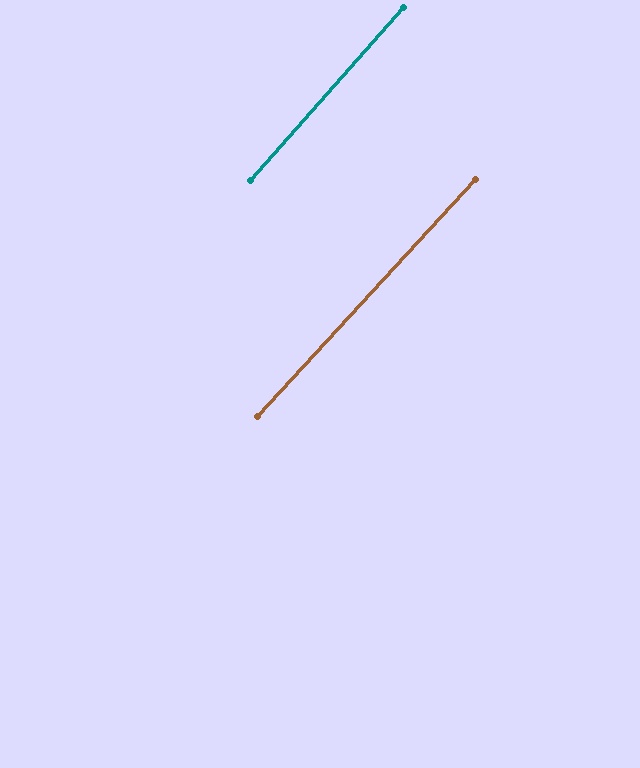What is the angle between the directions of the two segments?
Approximately 1 degree.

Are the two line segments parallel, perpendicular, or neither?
Parallel — their directions differ by only 1.2°.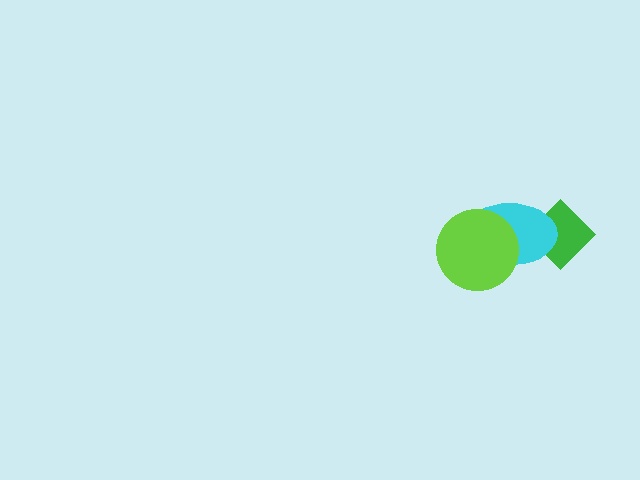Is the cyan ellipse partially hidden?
Yes, it is partially covered by another shape.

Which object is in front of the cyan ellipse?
The lime circle is in front of the cyan ellipse.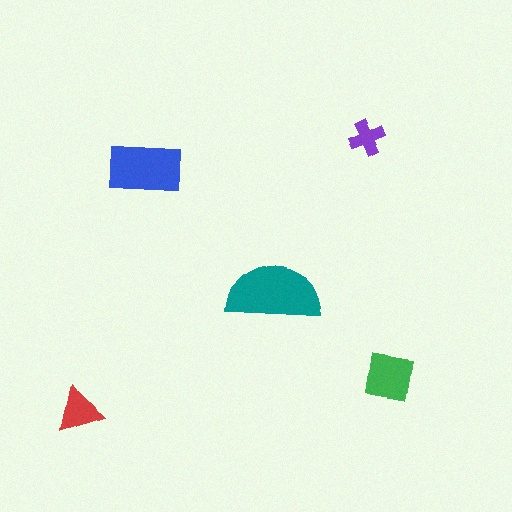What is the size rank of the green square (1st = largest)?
3rd.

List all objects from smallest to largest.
The purple cross, the red triangle, the green square, the blue rectangle, the teal semicircle.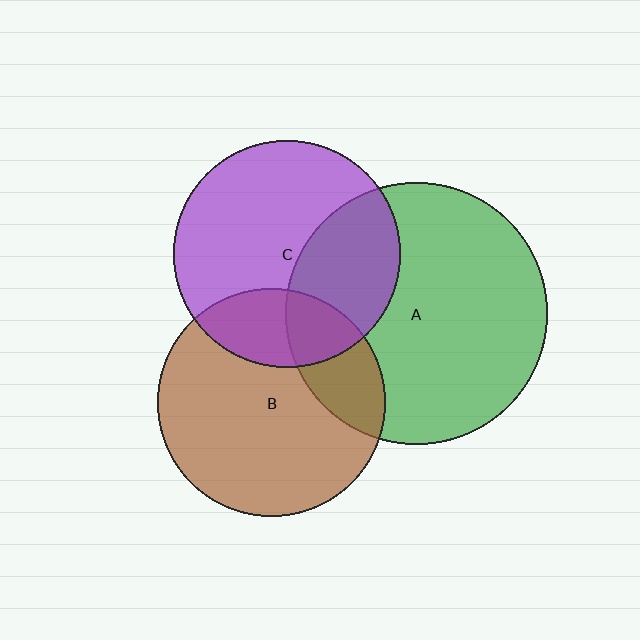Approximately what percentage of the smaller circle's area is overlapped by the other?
Approximately 35%.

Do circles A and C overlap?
Yes.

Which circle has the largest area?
Circle A (green).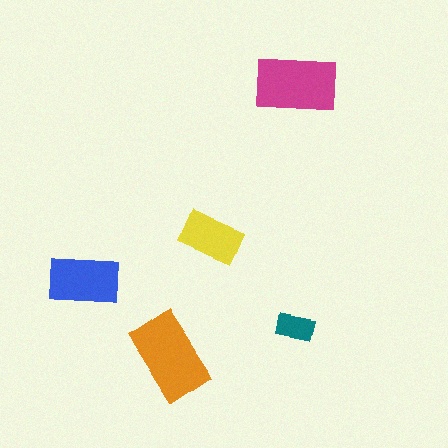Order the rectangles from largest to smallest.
the orange one, the magenta one, the blue one, the yellow one, the teal one.